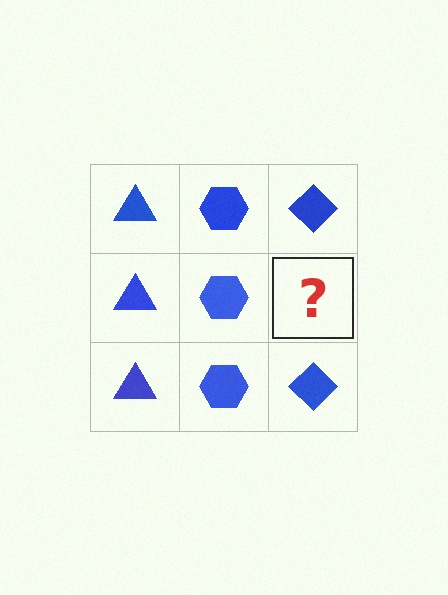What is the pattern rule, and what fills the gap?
The rule is that each column has a consistent shape. The gap should be filled with a blue diamond.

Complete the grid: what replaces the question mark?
The question mark should be replaced with a blue diamond.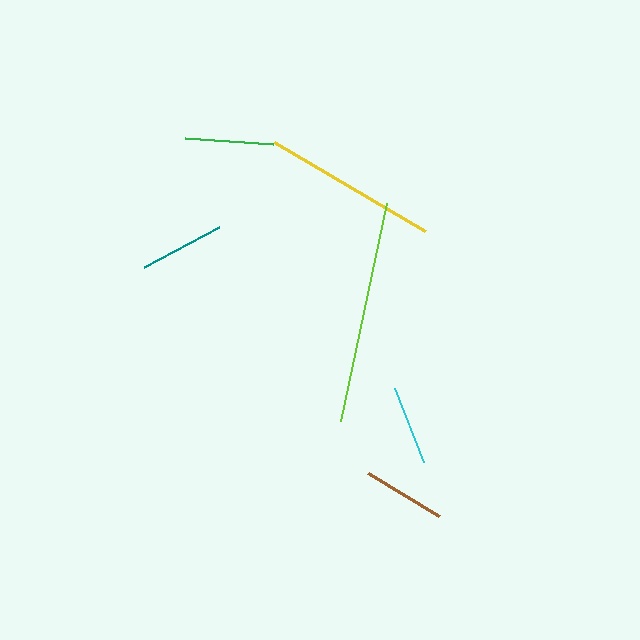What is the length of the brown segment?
The brown segment is approximately 83 pixels long.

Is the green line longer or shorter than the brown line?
The green line is longer than the brown line.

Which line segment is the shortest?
The cyan line is the shortest at approximately 79 pixels.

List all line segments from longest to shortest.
From longest to shortest: lime, yellow, green, teal, brown, cyan.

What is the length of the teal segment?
The teal segment is approximately 85 pixels long.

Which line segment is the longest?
The lime line is the longest at approximately 223 pixels.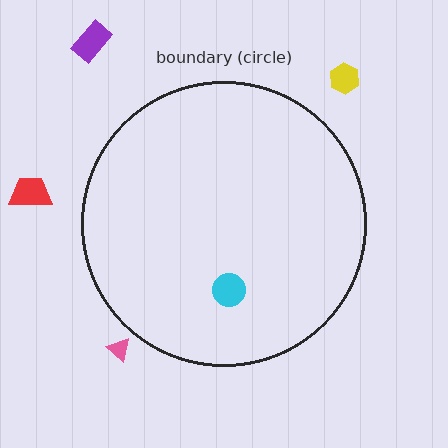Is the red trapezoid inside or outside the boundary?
Outside.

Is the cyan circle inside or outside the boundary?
Inside.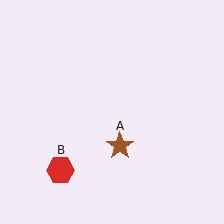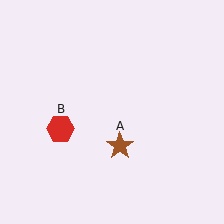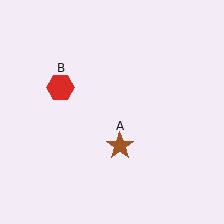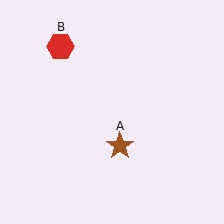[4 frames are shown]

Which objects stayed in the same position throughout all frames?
Brown star (object A) remained stationary.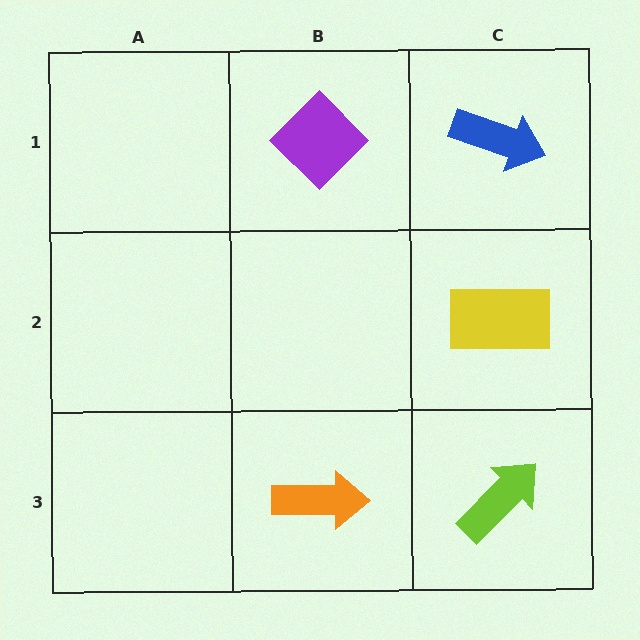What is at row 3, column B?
An orange arrow.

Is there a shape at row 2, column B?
No, that cell is empty.